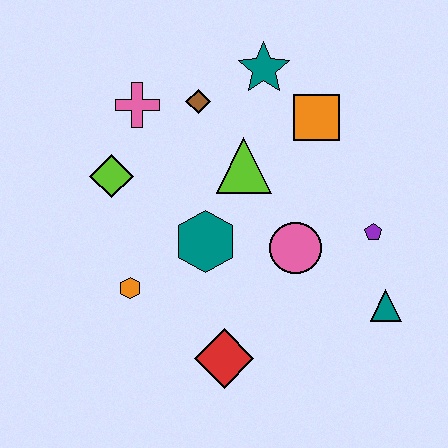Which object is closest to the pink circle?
The purple pentagon is closest to the pink circle.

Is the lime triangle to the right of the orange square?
No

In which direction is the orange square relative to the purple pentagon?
The orange square is above the purple pentagon.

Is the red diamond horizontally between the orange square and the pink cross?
Yes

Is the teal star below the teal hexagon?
No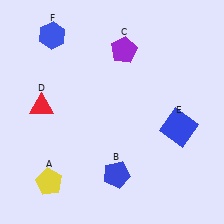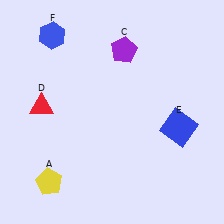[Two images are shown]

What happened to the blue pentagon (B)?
The blue pentagon (B) was removed in Image 2. It was in the bottom-right area of Image 1.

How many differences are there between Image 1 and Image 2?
There is 1 difference between the two images.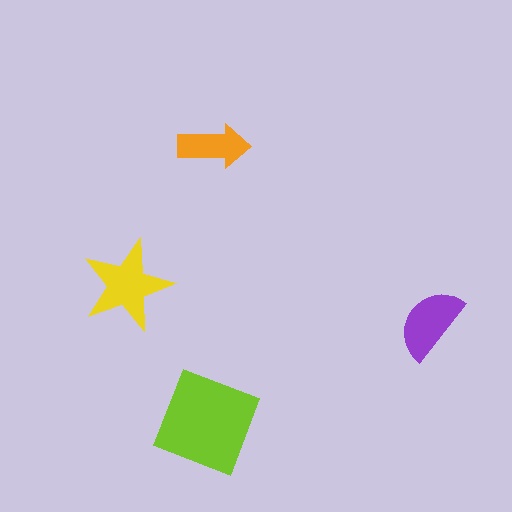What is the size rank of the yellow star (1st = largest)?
2nd.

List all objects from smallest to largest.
The orange arrow, the purple semicircle, the yellow star, the lime square.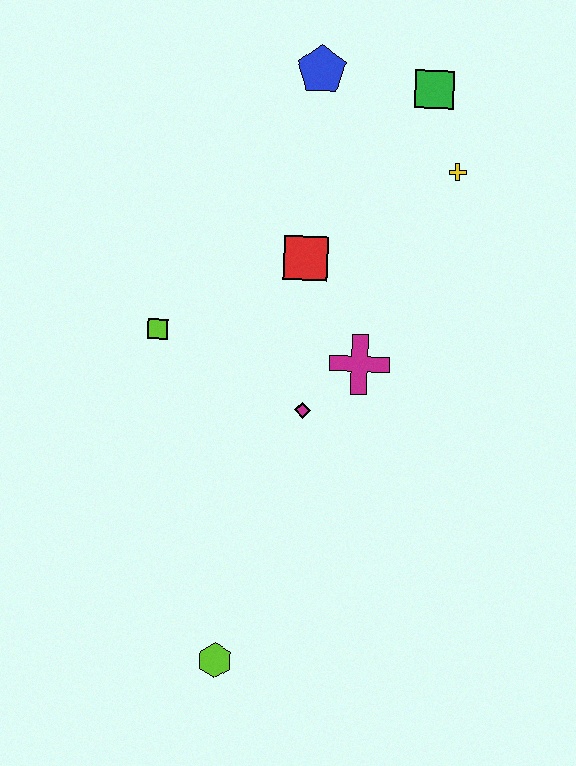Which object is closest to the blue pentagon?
The green square is closest to the blue pentagon.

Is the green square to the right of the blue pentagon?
Yes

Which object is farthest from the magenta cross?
The lime hexagon is farthest from the magenta cross.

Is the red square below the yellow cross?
Yes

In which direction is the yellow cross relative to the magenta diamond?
The yellow cross is above the magenta diamond.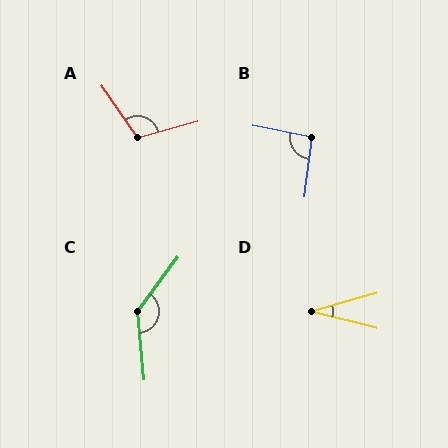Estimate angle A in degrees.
Approximately 110 degrees.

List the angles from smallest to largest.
D (30°), B (94°), A (110°), C (138°).